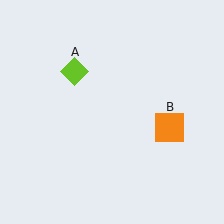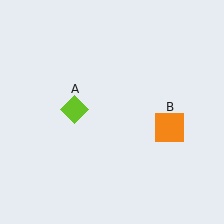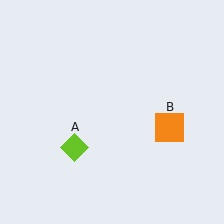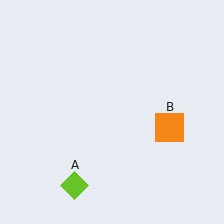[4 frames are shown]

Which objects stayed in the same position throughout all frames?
Orange square (object B) remained stationary.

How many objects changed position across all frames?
1 object changed position: lime diamond (object A).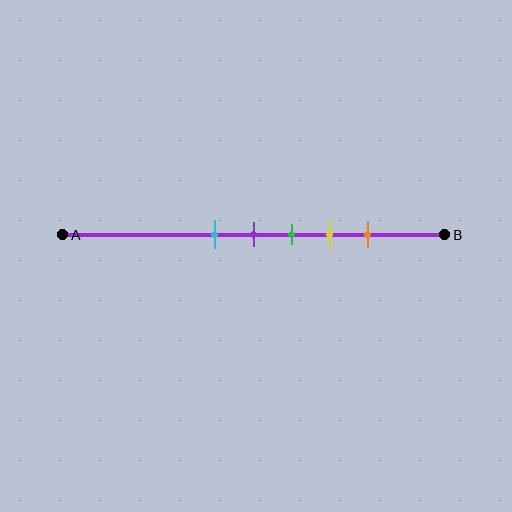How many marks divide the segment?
There are 5 marks dividing the segment.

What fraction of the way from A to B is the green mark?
The green mark is approximately 60% (0.6) of the way from A to B.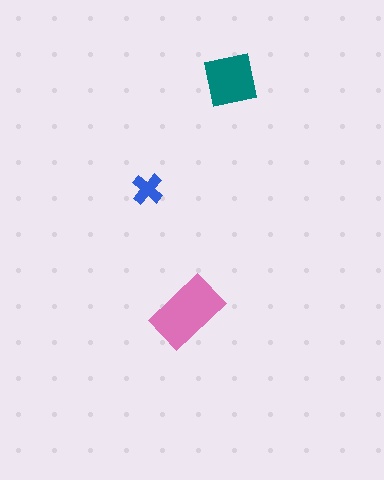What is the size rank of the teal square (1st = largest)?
2nd.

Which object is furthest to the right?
The teal square is rightmost.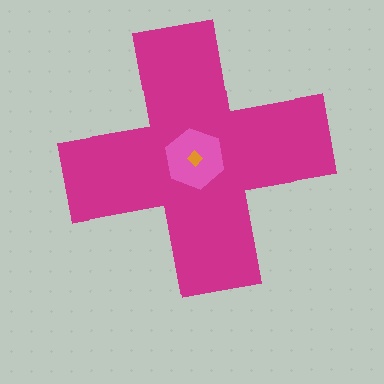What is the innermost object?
The orange diamond.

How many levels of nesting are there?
3.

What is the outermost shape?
The magenta cross.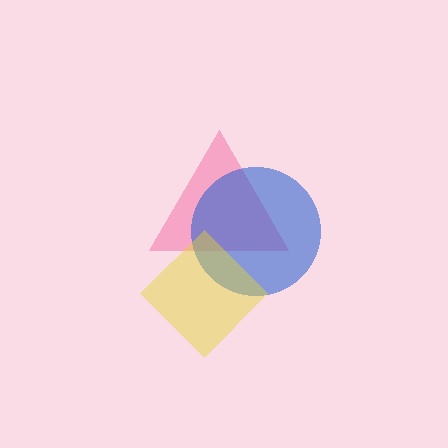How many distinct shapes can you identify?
There are 3 distinct shapes: a pink triangle, a blue circle, a yellow diamond.